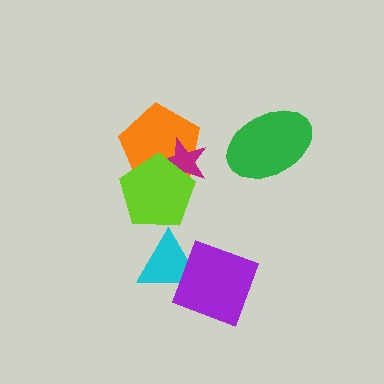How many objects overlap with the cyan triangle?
1 object overlaps with the cyan triangle.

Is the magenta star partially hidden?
Yes, it is partially covered by another shape.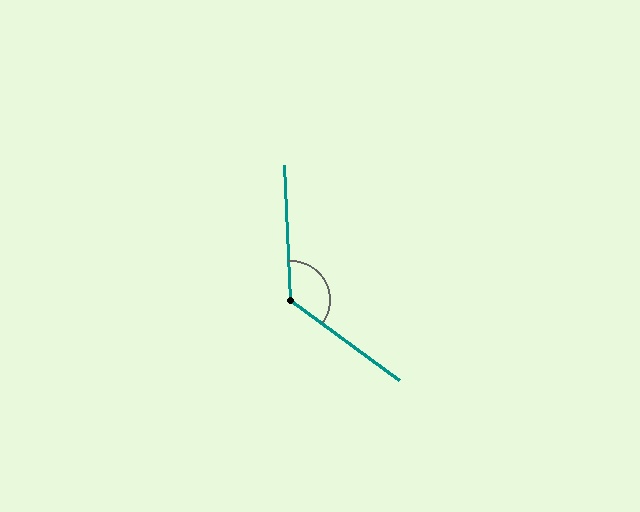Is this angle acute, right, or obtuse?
It is obtuse.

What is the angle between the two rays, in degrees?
Approximately 129 degrees.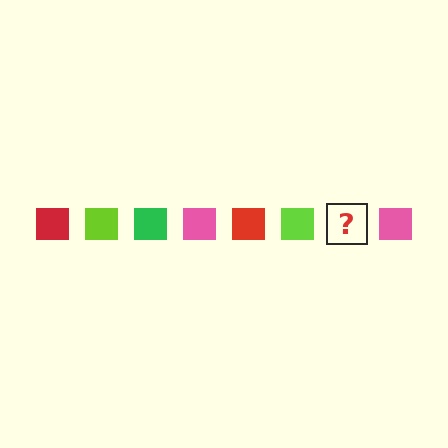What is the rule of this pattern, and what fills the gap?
The rule is that the pattern cycles through red, lime, green, pink squares. The gap should be filled with a green square.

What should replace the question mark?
The question mark should be replaced with a green square.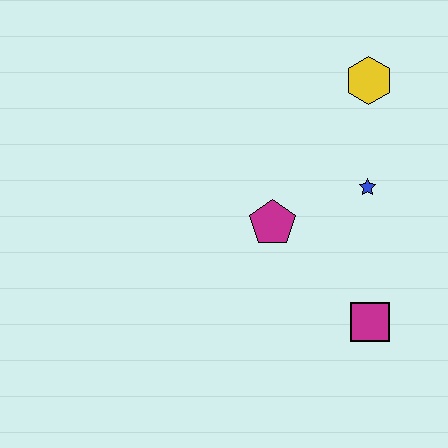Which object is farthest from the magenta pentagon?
The yellow hexagon is farthest from the magenta pentagon.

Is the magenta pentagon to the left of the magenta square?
Yes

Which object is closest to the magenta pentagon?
The blue star is closest to the magenta pentagon.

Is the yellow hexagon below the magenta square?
No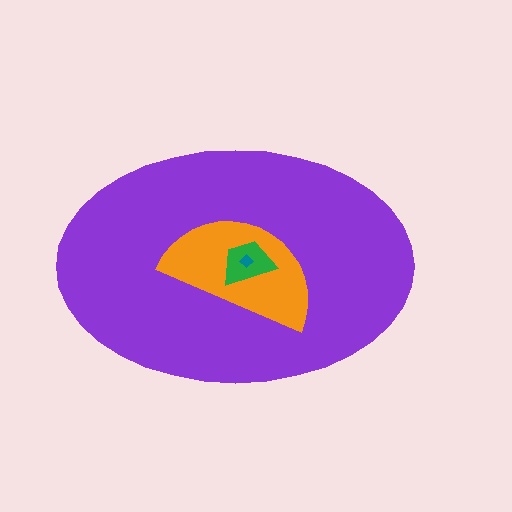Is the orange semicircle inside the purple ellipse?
Yes.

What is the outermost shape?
The purple ellipse.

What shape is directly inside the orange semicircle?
The green trapezoid.